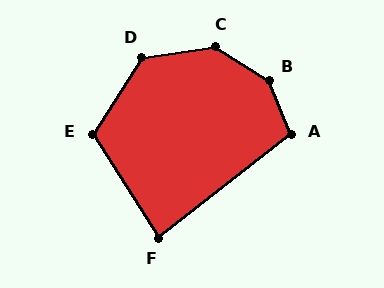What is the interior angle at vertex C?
Approximately 140 degrees (obtuse).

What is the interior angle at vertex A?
Approximately 106 degrees (obtuse).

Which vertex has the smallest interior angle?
F, at approximately 84 degrees.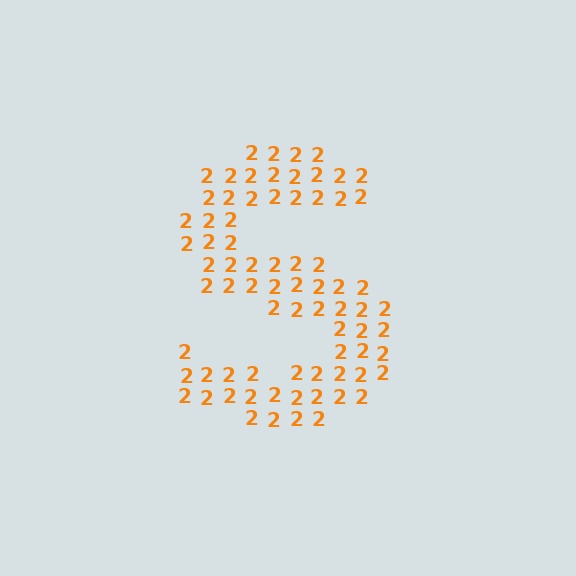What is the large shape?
The large shape is the letter S.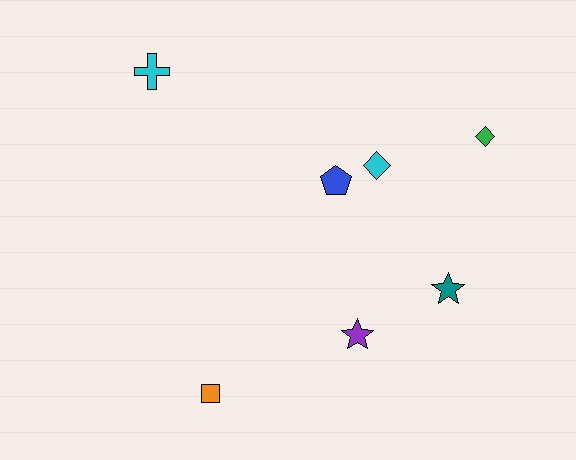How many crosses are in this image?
There is 1 cross.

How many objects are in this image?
There are 7 objects.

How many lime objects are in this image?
There are no lime objects.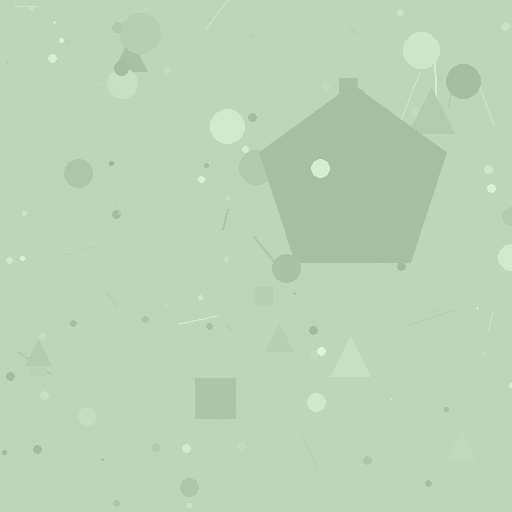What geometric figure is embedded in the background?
A pentagon is embedded in the background.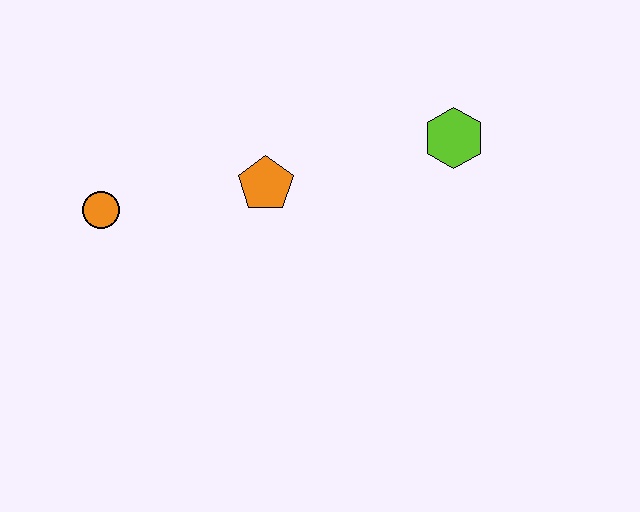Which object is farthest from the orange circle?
The lime hexagon is farthest from the orange circle.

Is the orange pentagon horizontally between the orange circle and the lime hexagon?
Yes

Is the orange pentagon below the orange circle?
No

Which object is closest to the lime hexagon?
The orange pentagon is closest to the lime hexagon.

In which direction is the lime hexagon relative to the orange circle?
The lime hexagon is to the right of the orange circle.